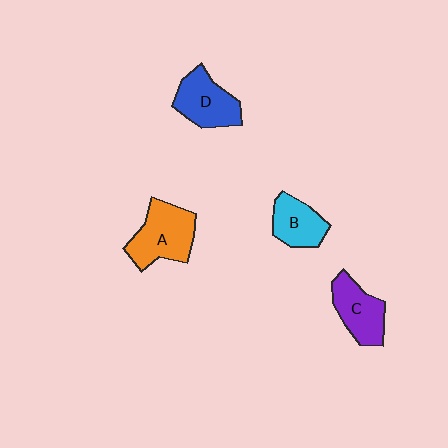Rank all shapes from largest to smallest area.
From largest to smallest: A (orange), D (blue), C (purple), B (cyan).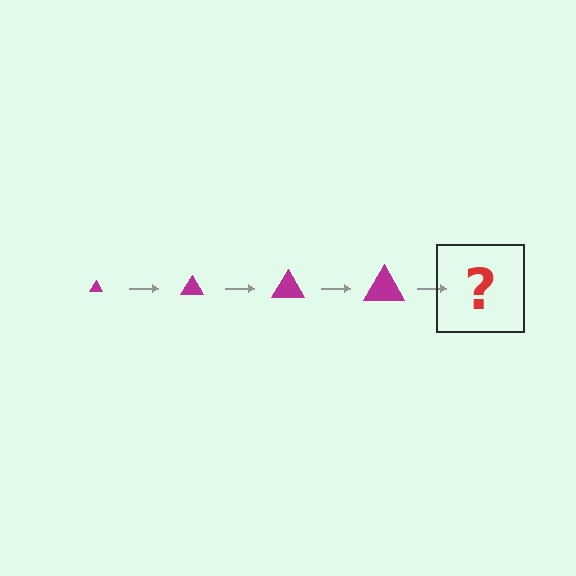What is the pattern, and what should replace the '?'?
The pattern is that the triangle gets progressively larger each step. The '?' should be a magenta triangle, larger than the previous one.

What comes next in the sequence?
The next element should be a magenta triangle, larger than the previous one.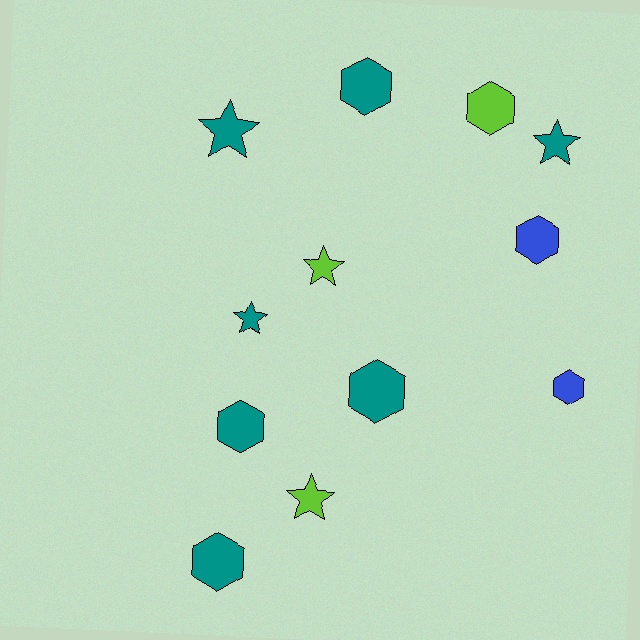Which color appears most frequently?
Teal, with 7 objects.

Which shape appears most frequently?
Hexagon, with 7 objects.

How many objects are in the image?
There are 12 objects.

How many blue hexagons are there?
There are 2 blue hexagons.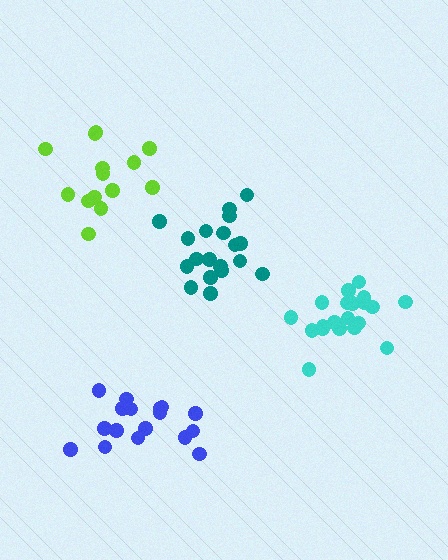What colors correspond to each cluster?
The clusters are colored: blue, teal, cyan, lime.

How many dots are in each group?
Group 1: 17 dots, Group 2: 19 dots, Group 3: 20 dots, Group 4: 14 dots (70 total).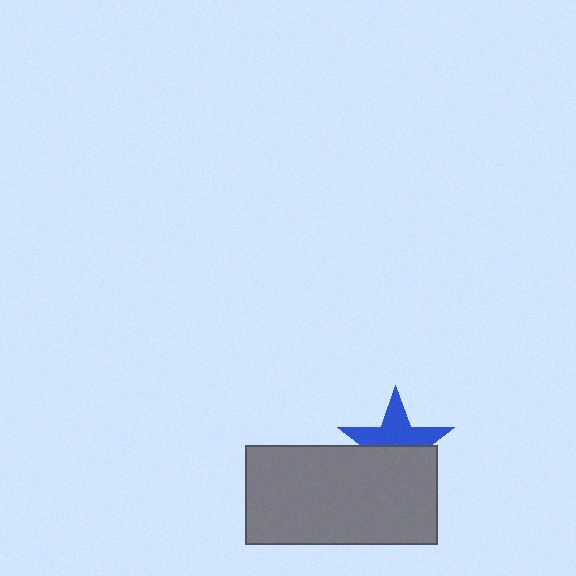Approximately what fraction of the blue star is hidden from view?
Roughly 48% of the blue star is hidden behind the gray rectangle.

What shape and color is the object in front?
The object in front is a gray rectangle.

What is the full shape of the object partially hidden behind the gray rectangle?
The partially hidden object is a blue star.